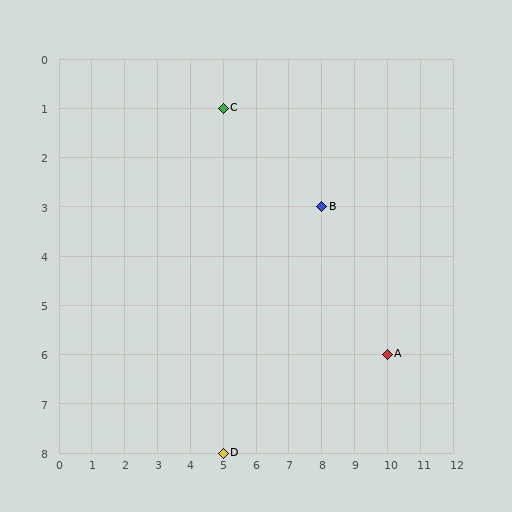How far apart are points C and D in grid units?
Points C and D are 7 rows apart.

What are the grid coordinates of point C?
Point C is at grid coordinates (5, 1).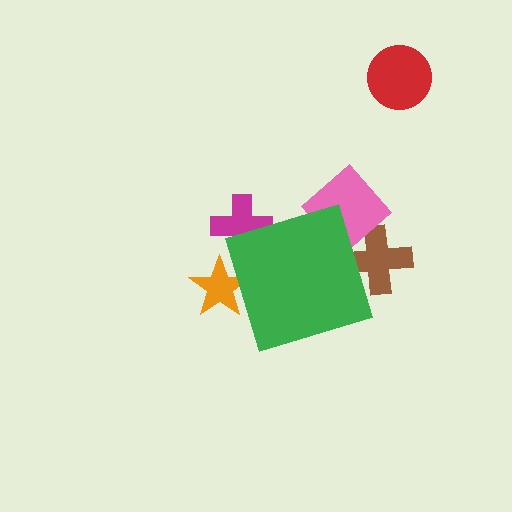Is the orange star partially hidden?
Yes, the orange star is partially hidden behind the green diamond.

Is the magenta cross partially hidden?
Yes, the magenta cross is partially hidden behind the green diamond.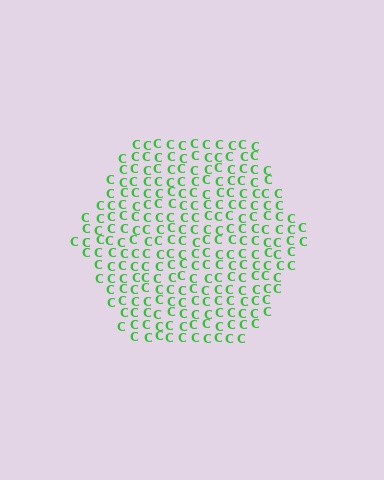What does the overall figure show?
The overall figure shows a hexagon.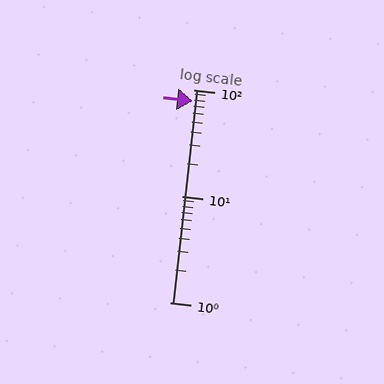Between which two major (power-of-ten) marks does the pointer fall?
The pointer is between 10 and 100.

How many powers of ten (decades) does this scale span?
The scale spans 2 decades, from 1 to 100.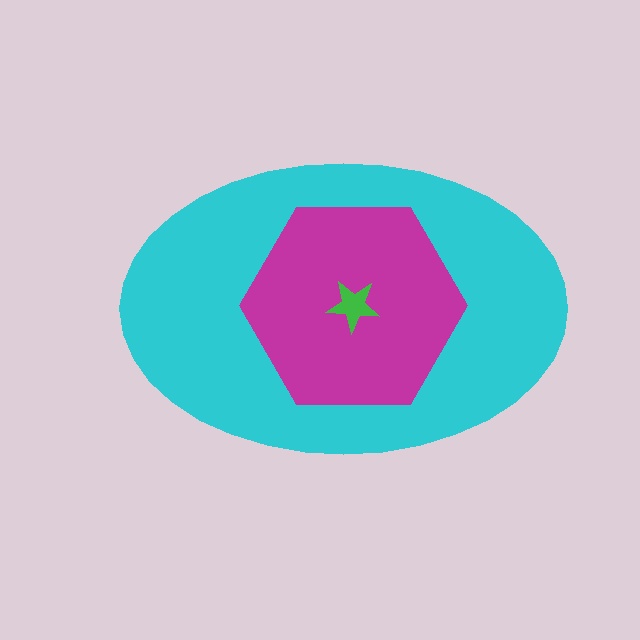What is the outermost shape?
The cyan ellipse.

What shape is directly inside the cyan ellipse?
The magenta hexagon.